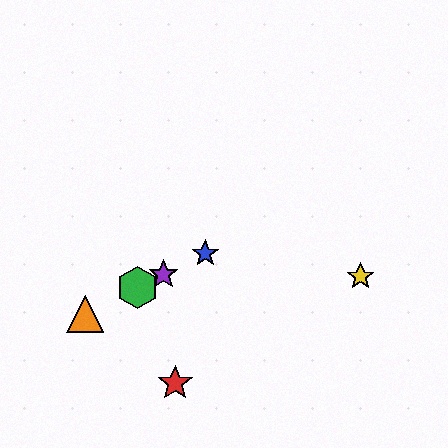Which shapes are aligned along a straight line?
The blue star, the green hexagon, the purple star, the orange triangle are aligned along a straight line.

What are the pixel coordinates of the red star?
The red star is at (175, 383).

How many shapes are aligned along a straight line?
4 shapes (the blue star, the green hexagon, the purple star, the orange triangle) are aligned along a straight line.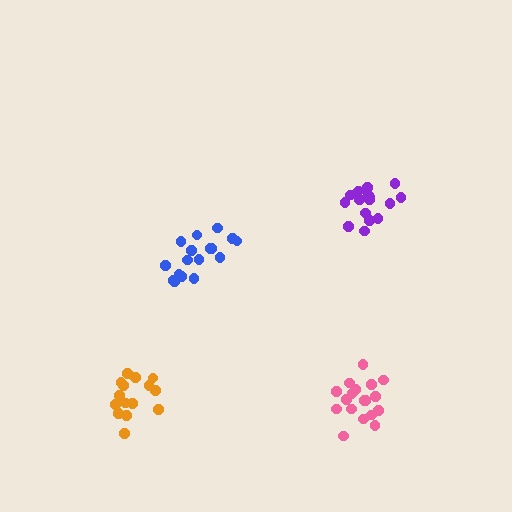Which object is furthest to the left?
The orange cluster is leftmost.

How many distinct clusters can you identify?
There are 4 distinct clusters.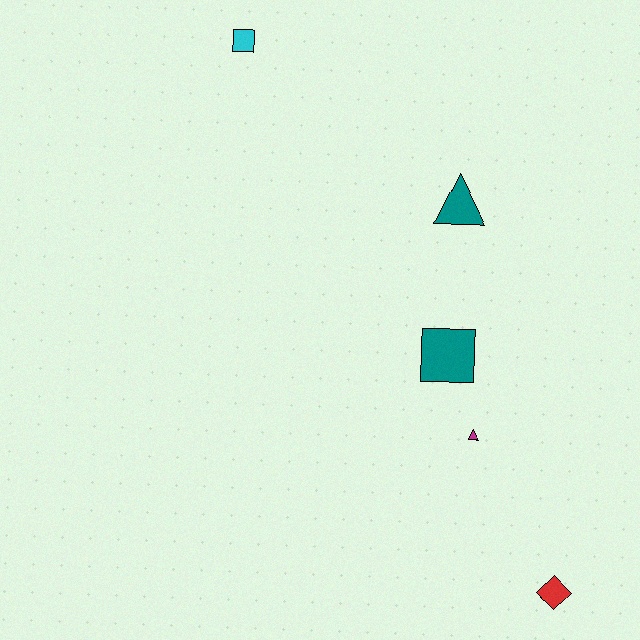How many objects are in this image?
There are 5 objects.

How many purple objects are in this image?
There are no purple objects.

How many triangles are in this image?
There are 2 triangles.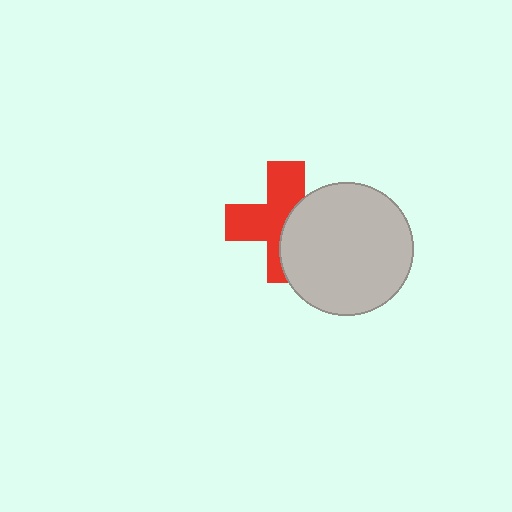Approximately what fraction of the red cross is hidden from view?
Roughly 43% of the red cross is hidden behind the light gray circle.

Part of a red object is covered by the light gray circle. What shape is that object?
It is a cross.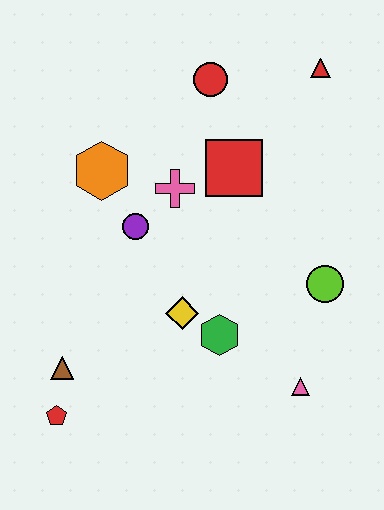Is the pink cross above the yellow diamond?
Yes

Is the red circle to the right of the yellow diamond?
Yes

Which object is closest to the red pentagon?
The brown triangle is closest to the red pentagon.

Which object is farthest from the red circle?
The red pentagon is farthest from the red circle.